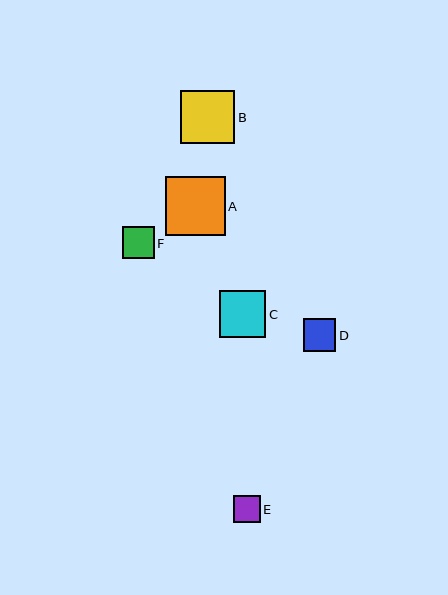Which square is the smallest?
Square E is the smallest with a size of approximately 27 pixels.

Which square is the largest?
Square A is the largest with a size of approximately 59 pixels.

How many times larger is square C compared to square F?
Square C is approximately 1.5 times the size of square F.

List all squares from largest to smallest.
From largest to smallest: A, B, C, D, F, E.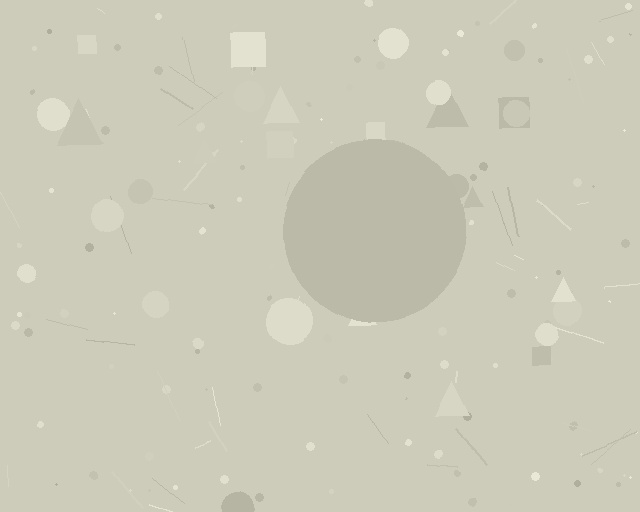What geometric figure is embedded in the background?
A circle is embedded in the background.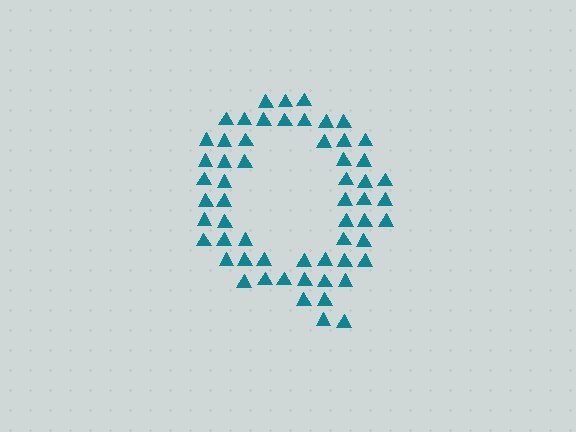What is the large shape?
The large shape is the letter Q.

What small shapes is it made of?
It is made of small triangles.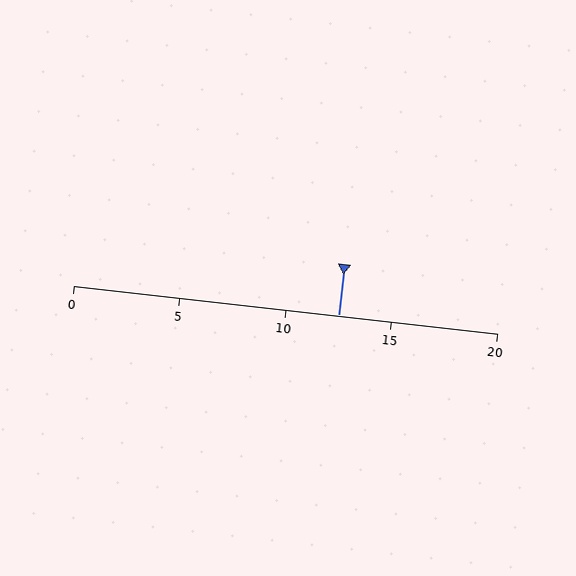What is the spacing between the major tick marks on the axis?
The major ticks are spaced 5 apart.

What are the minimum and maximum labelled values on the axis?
The axis runs from 0 to 20.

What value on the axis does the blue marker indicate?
The marker indicates approximately 12.5.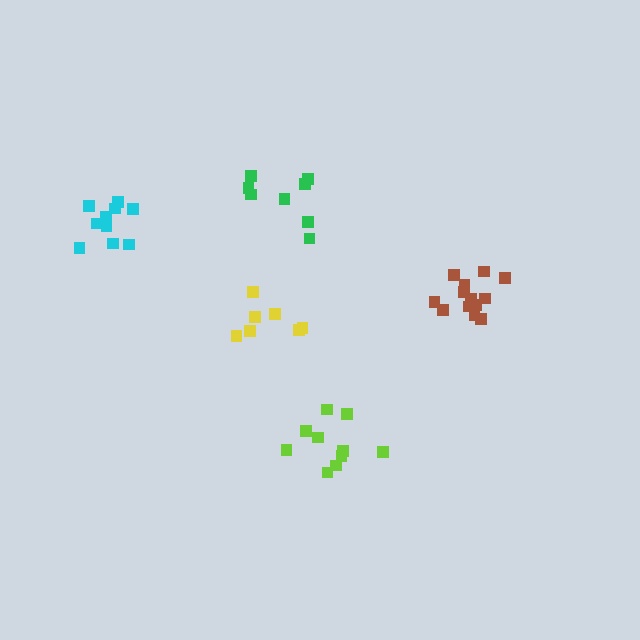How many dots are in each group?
Group 1: 8 dots, Group 2: 13 dots, Group 3: 10 dots, Group 4: 7 dots, Group 5: 10 dots (48 total).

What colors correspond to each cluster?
The clusters are colored: green, brown, lime, yellow, cyan.